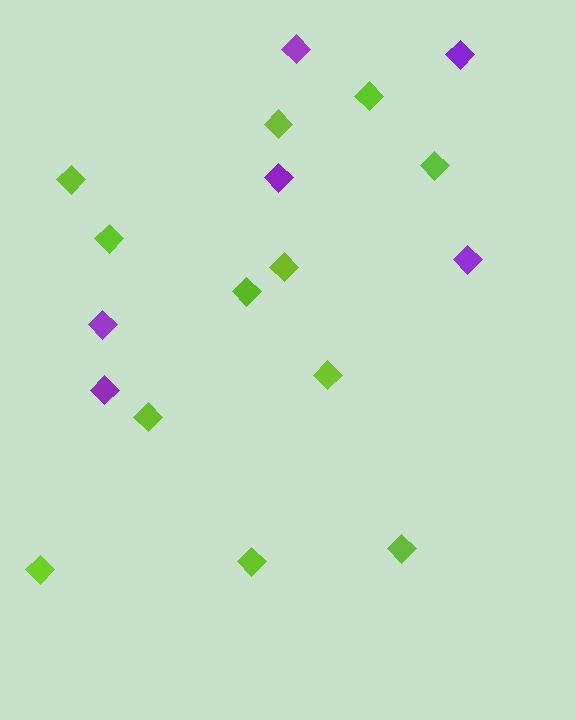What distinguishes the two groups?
There are 2 groups: one group of lime diamonds (12) and one group of purple diamonds (6).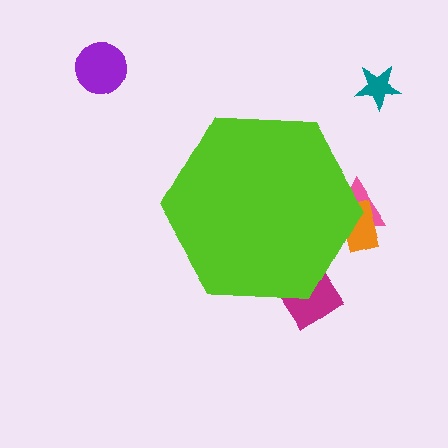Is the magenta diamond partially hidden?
Yes, the magenta diamond is partially hidden behind the lime hexagon.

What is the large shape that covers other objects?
A lime hexagon.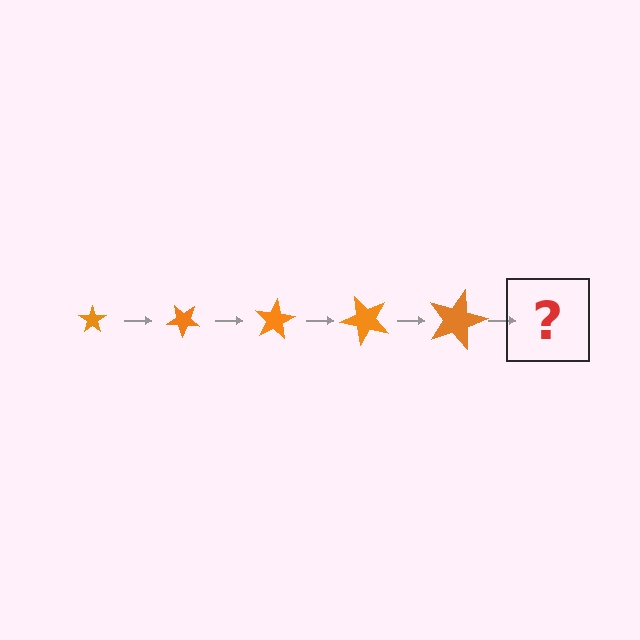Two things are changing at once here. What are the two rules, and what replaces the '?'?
The two rules are that the star grows larger each step and it rotates 40 degrees each step. The '?' should be a star, larger than the previous one and rotated 200 degrees from the start.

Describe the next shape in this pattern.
It should be a star, larger than the previous one and rotated 200 degrees from the start.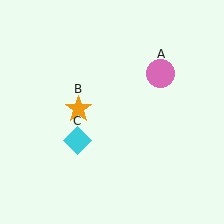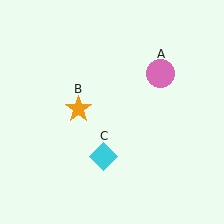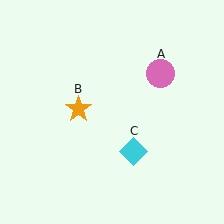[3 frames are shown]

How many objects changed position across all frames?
1 object changed position: cyan diamond (object C).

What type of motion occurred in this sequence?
The cyan diamond (object C) rotated counterclockwise around the center of the scene.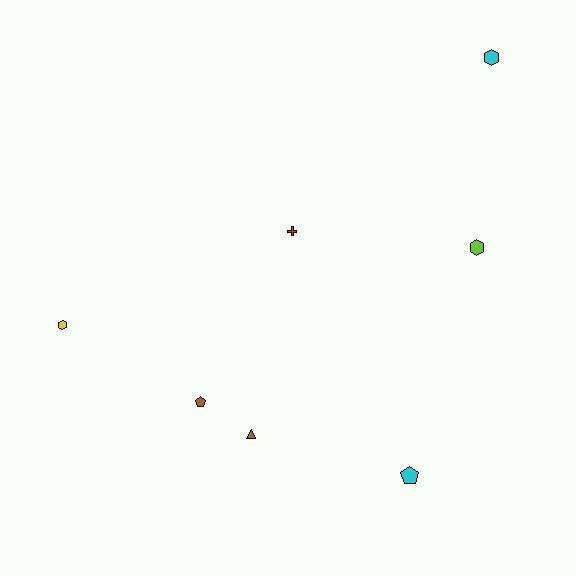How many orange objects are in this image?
There are no orange objects.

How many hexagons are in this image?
There are 3 hexagons.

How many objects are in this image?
There are 7 objects.